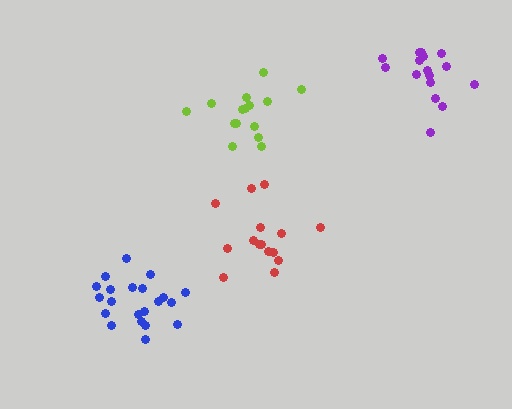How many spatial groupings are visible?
There are 4 spatial groupings.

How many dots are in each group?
Group 1: 15 dots, Group 2: 16 dots, Group 3: 15 dots, Group 4: 21 dots (67 total).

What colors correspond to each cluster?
The clusters are colored: red, purple, lime, blue.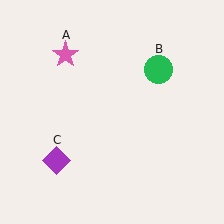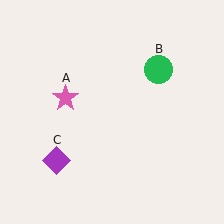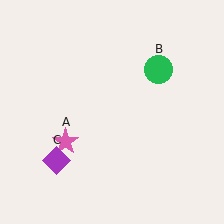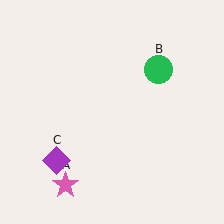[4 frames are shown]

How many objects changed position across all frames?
1 object changed position: pink star (object A).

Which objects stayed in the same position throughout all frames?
Green circle (object B) and purple diamond (object C) remained stationary.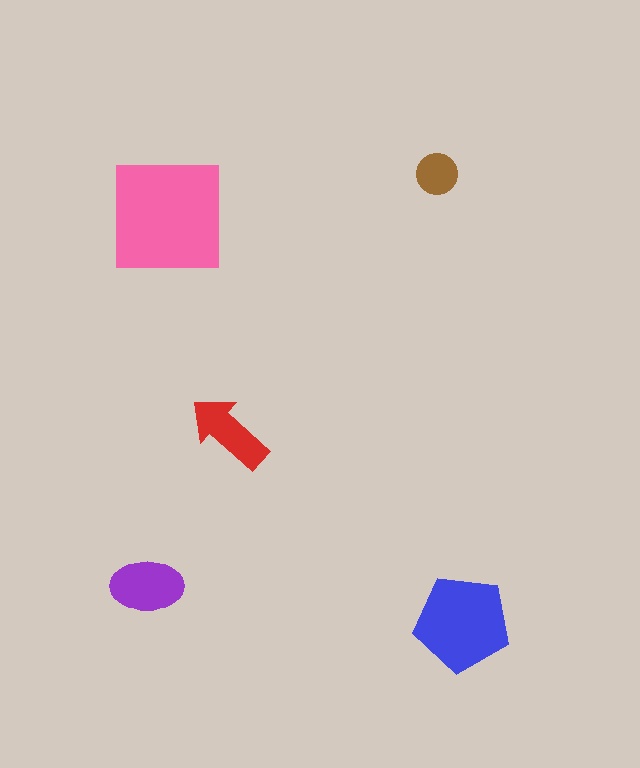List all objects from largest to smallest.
The pink square, the blue pentagon, the purple ellipse, the red arrow, the brown circle.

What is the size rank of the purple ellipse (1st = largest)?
3rd.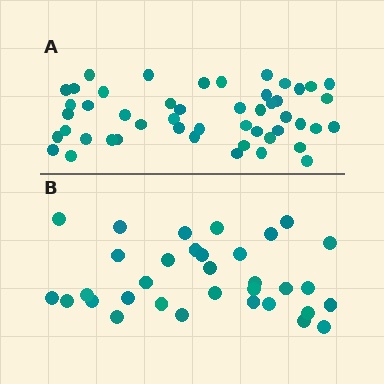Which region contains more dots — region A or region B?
Region A (the top region) has more dots.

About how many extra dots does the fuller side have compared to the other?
Region A has approximately 15 more dots than region B.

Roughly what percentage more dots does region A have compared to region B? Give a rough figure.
About 50% more.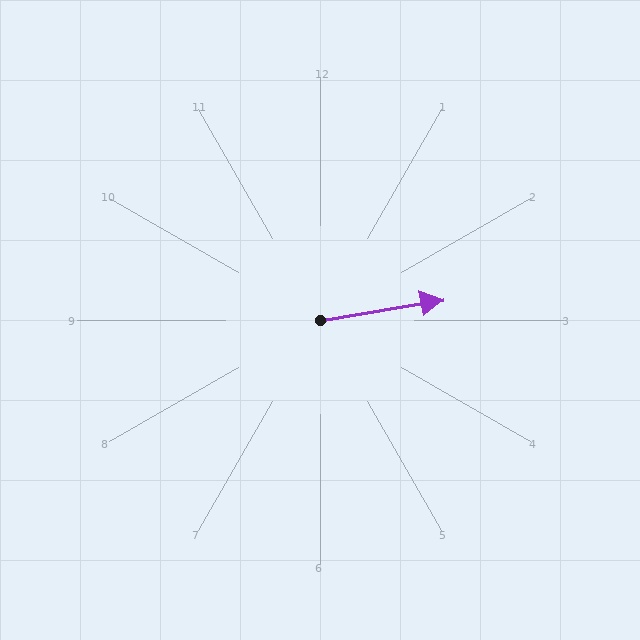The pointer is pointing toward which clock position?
Roughly 3 o'clock.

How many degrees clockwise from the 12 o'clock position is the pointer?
Approximately 80 degrees.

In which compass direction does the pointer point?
East.